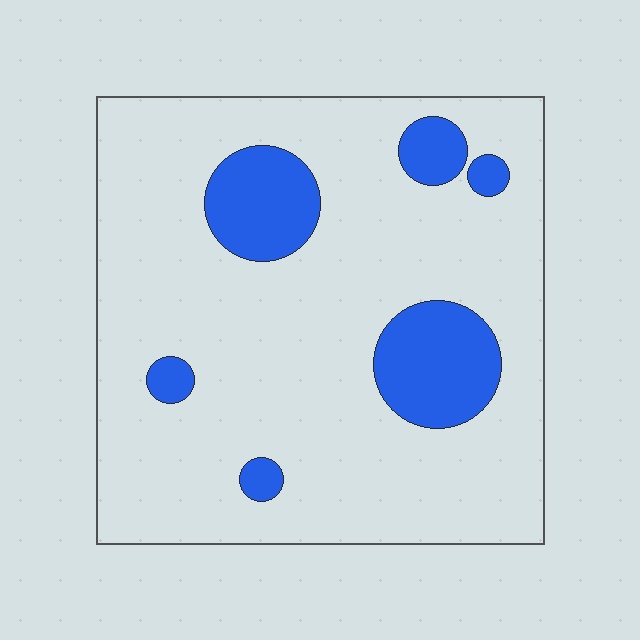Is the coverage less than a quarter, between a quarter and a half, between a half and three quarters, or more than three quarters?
Less than a quarter.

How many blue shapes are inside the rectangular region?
6.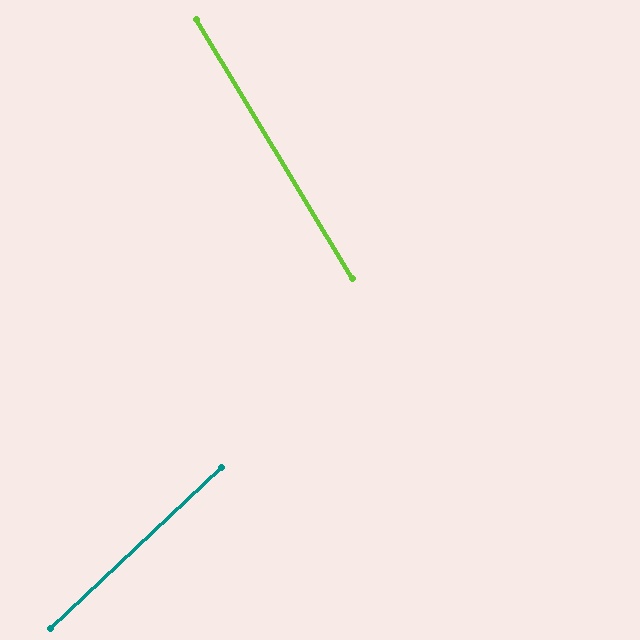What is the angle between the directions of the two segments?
Approximately 78 degrees.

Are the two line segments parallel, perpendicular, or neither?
Neither parallel nor perpendicular — they differ by about 78°.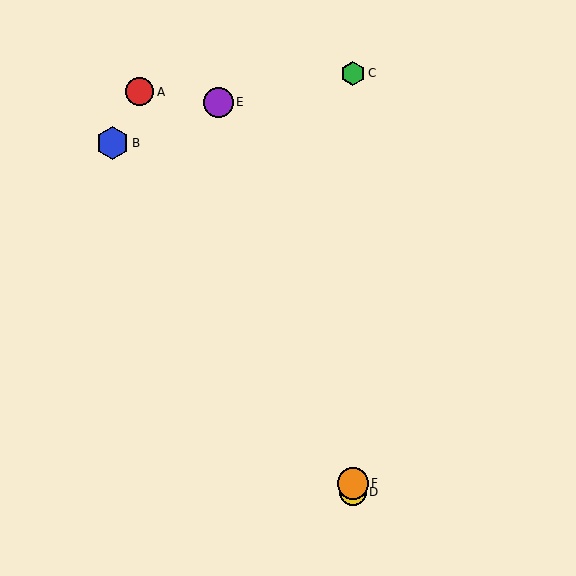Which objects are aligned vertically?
Objects C, D, F are aligned vertically.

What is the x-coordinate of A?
Object A is at x≈140.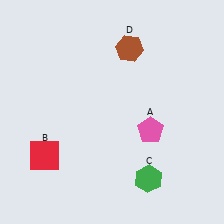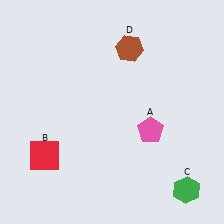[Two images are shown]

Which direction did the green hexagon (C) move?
The green hexagon (C) moved right.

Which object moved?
The green hexagon (C) moved right.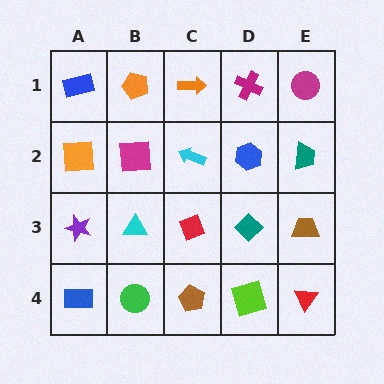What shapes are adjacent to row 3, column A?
An orange square (row 2, column A), a blue rectangle (row 4, column A), a cyan triangle (row 3, column B).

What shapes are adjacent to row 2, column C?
An orange arrow (row 1, column C), a red diamond (row 3, column C), a magenta square (row 2, column B), a blue hexagon (row 2, column D).